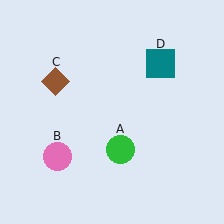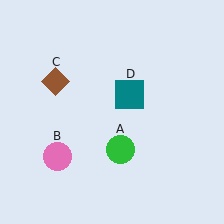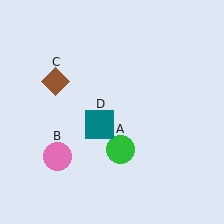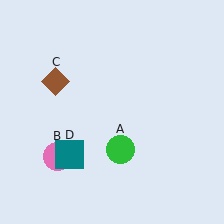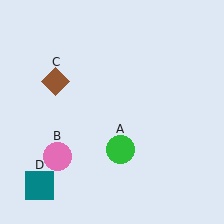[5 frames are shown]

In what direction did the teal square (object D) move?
The teal square (object D) moved down and to the left.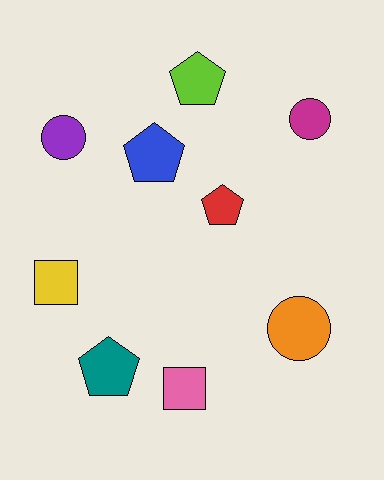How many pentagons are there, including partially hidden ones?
There are 4 pentagons.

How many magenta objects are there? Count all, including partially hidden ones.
There is 1 magenta object.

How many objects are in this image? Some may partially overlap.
There are 9 objects.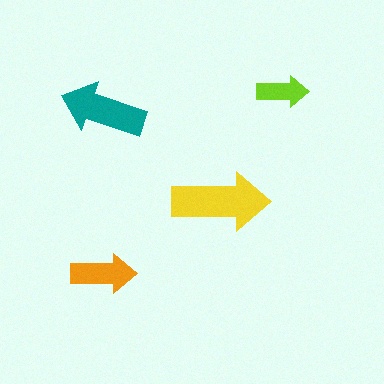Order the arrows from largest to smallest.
the yellow one, the teal one, the orange one, the lime one.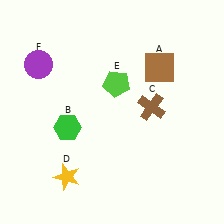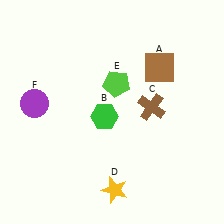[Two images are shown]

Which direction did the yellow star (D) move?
The yellow star (D) moved right.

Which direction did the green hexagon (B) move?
The green hexagon (B) moved right.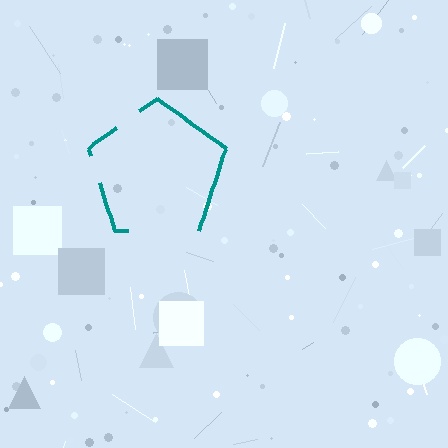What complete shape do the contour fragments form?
The contour fragments form a pentagon.